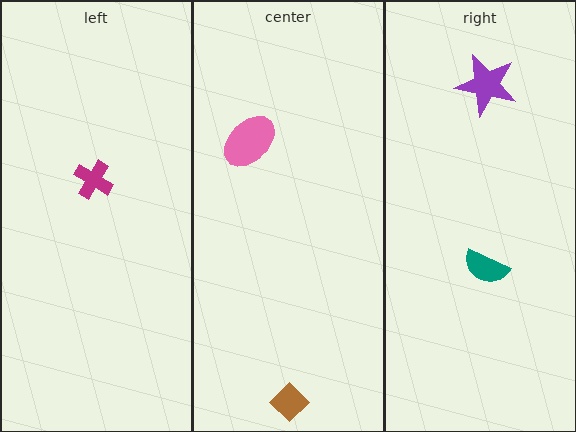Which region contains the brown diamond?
The center region.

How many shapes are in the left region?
1.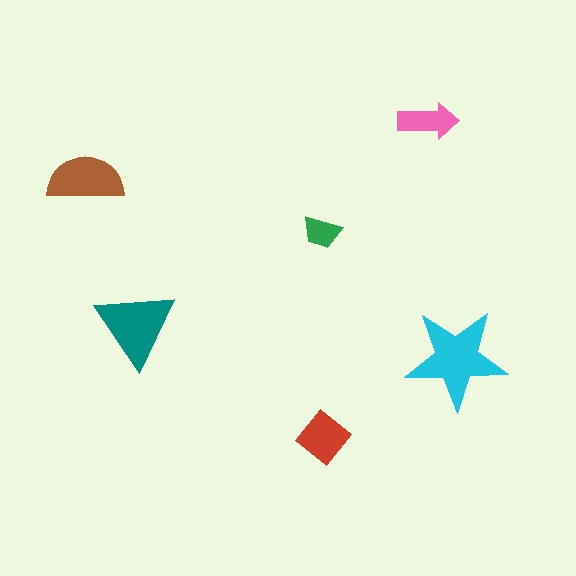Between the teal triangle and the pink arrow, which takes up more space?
The teal triangle.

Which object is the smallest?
The green trapezoid.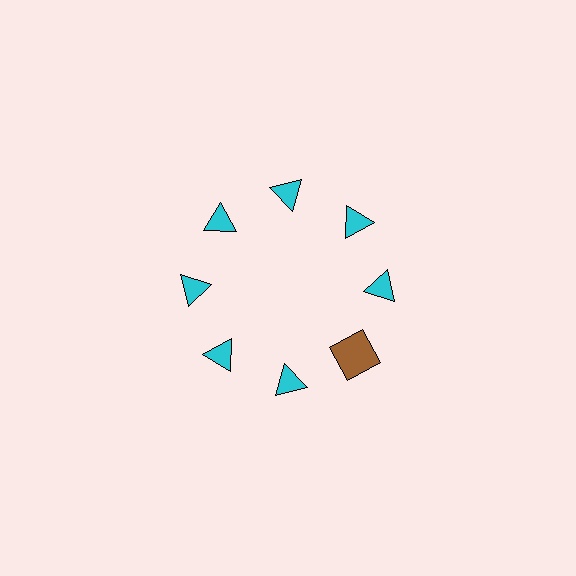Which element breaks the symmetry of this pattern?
The brown square at roughly the 4 o'clock position breaks the symmetry. All other shapes are cyan triangles.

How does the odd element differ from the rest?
It differs in both color (brown instead of cyan) and shape (square instead of triangle).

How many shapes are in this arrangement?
There are 8 shapes arranged in a ring pattern.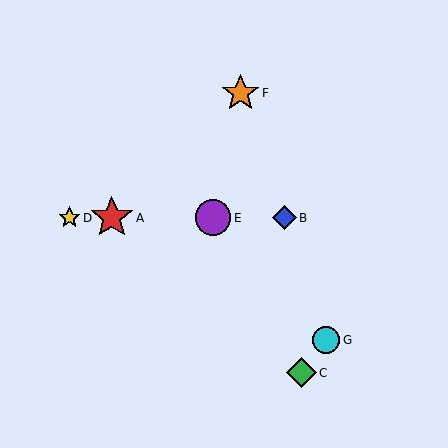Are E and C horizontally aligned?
No, E is at y≈218 and C is at y≈373.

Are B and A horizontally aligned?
Yes, both are at y≈218.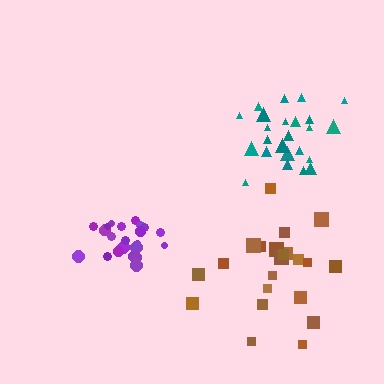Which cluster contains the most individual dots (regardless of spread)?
Teal (24).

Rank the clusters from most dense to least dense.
purple, teal, brown.